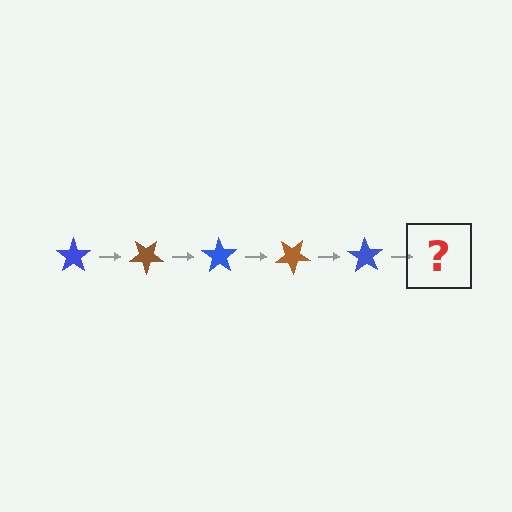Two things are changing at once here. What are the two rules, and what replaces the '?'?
The two rules are that it rotates 35 degrees each step and the color cycles through blue and brown. The '?' should be a brown star, rotated 175 degrees from the start.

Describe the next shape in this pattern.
It should be a brown star, rotated 175 degrees from the start.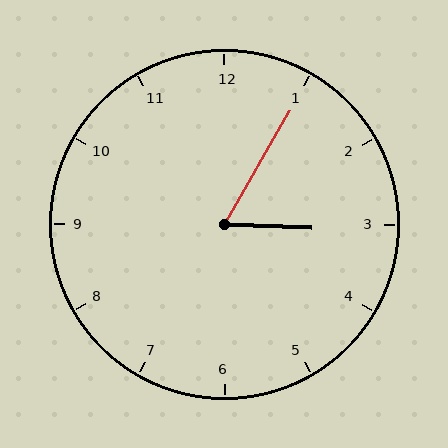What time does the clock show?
3:05.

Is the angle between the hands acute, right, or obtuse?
It is acute.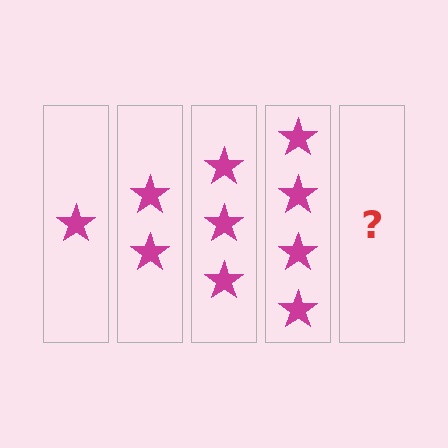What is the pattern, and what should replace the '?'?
The pattern is that each step adds one more star. The '?' should be 5 stars.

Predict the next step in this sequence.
The next step is 5 stars.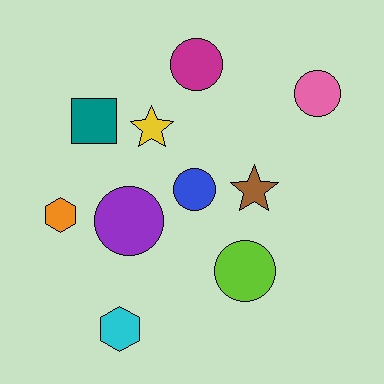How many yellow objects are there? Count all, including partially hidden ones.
There is 1 yellow object.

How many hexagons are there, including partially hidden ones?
There are 2 hexagons.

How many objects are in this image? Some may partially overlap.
There are 10 objects.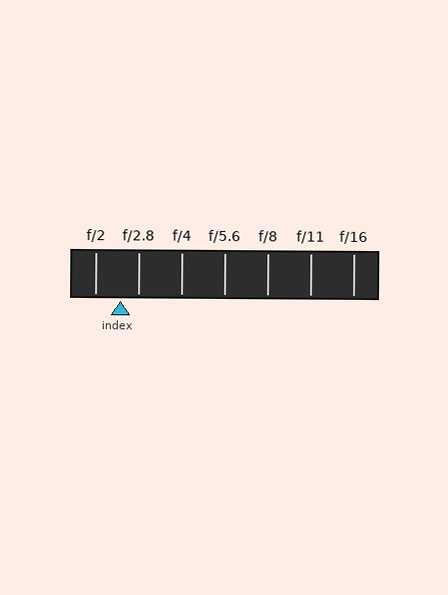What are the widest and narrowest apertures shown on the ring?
The widest aperture shown is f/2 and the narrowest is f/16.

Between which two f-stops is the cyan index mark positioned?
The index mark is between f/2 and f/2.8.